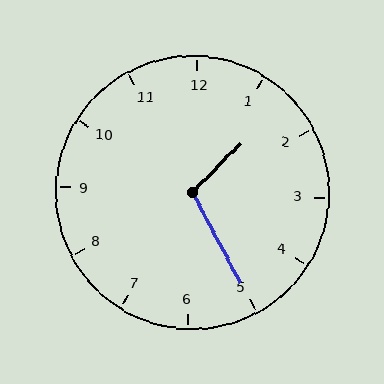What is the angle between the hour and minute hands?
Approximately 108 degrees.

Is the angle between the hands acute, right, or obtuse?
It is obtuse.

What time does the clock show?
1:25.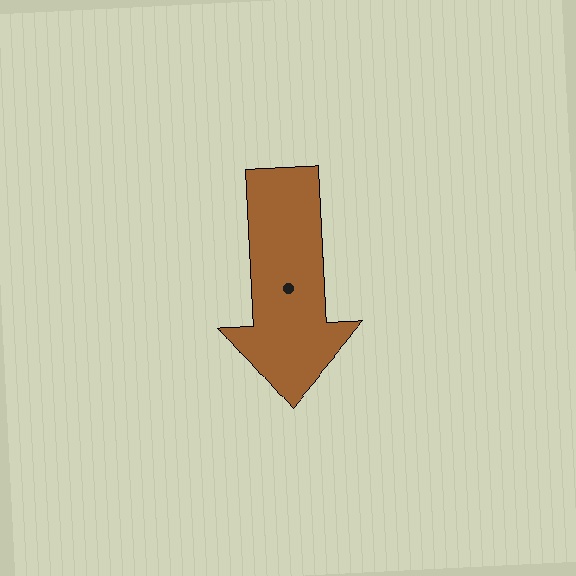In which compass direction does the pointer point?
South.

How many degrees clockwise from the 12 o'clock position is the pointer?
Approximately 180 degrees.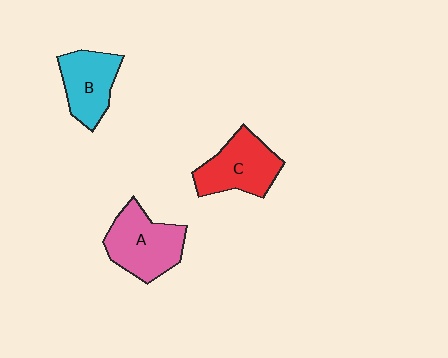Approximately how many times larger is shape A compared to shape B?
Approximately 1.3 times.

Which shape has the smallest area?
Shape B (cyan).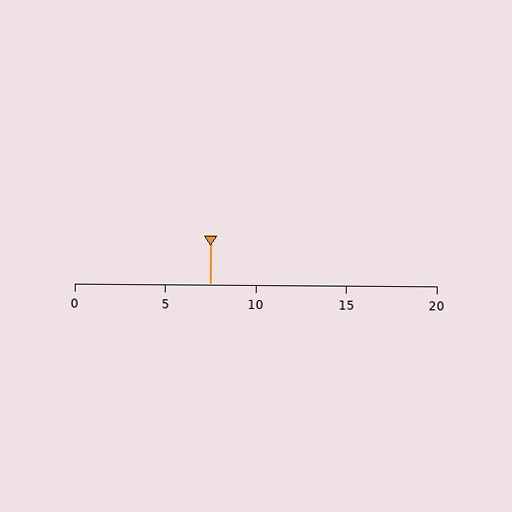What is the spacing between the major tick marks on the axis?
The major ticks are spaced 5 apart.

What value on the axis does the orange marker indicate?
The marker indicates approximately 7.5.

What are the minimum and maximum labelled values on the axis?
The axis runs from 0 to 20.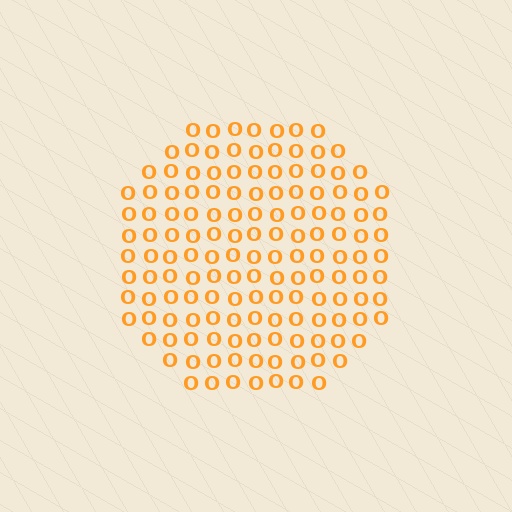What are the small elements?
The small elements are letter O's.